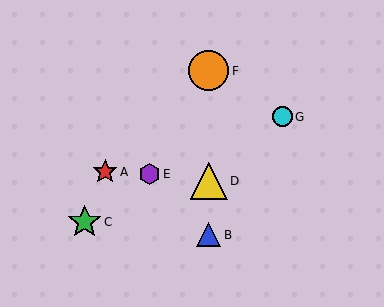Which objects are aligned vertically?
Objects B, D, F are aligned vertically.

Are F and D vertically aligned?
Yes, both are at x≈209.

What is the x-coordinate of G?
Object G is at x≈282.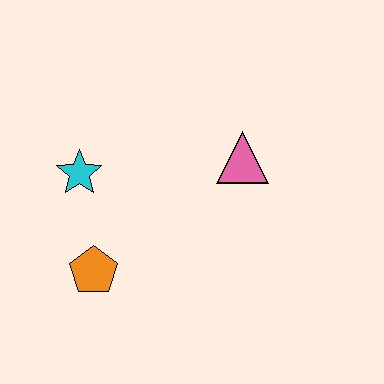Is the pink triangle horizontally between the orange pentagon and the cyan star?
No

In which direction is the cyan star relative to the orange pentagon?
The cyan star is above the orange pentagon.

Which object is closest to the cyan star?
The orange pentagon is closest to the cyan star.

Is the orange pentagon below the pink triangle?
Yes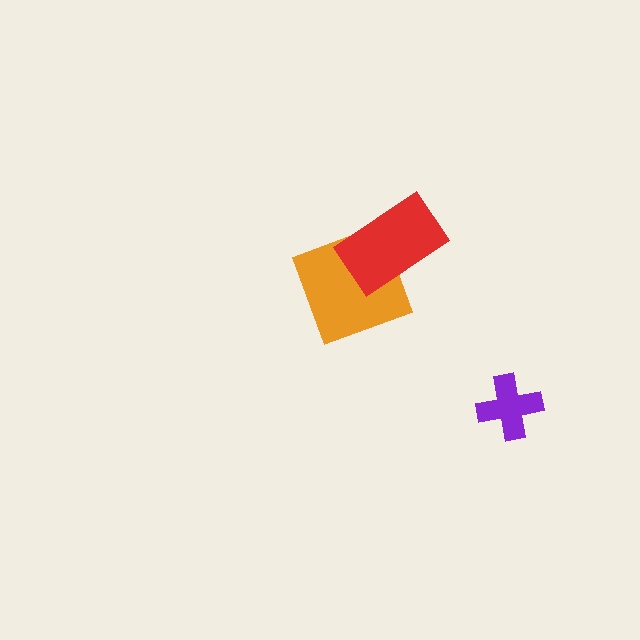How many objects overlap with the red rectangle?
1 object overlaps with the red rectangle.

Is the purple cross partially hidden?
No, no other shape covers it.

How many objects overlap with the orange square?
1 object overlaps with the orange square.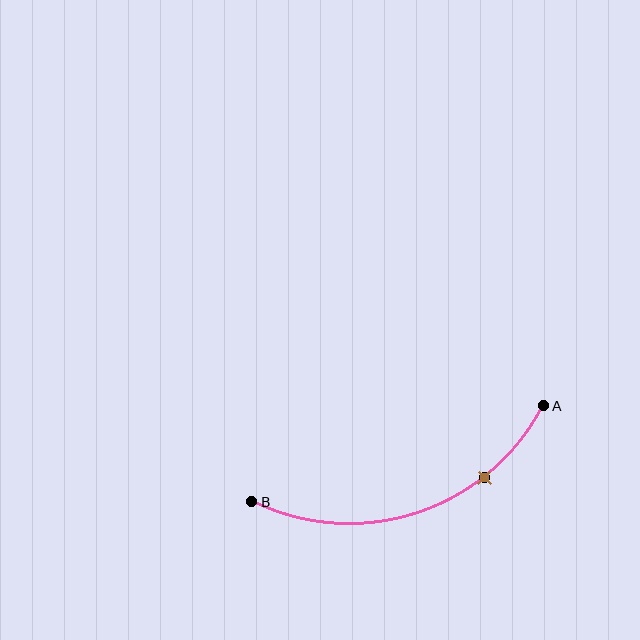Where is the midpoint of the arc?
The arc midpoint is the point on the curve farthest from the straight line joining A and B. It sits below that line.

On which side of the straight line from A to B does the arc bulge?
The arc bulges below the straight line connecting A and B.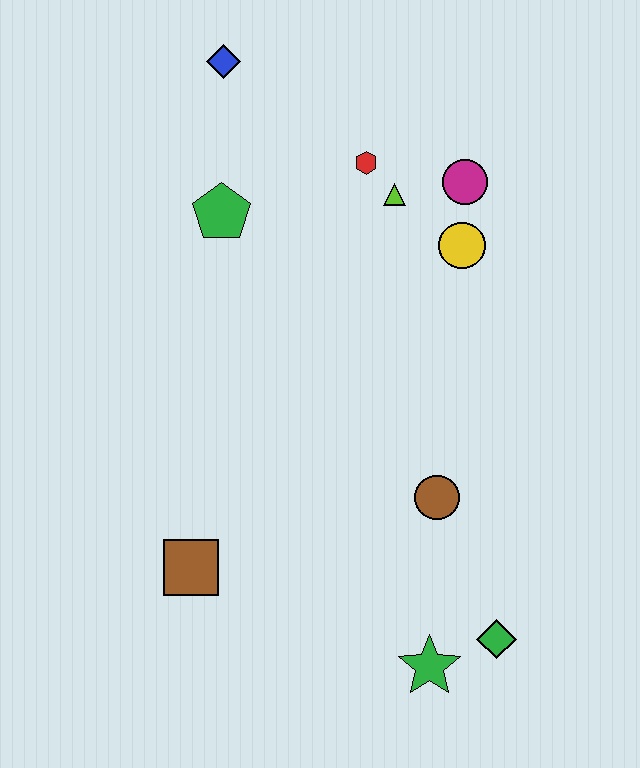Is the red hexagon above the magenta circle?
Yes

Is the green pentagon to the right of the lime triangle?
No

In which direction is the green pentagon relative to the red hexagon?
The green pentagon is to the left of the red hexagon.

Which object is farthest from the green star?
The blue diamond is farthest from the green star.